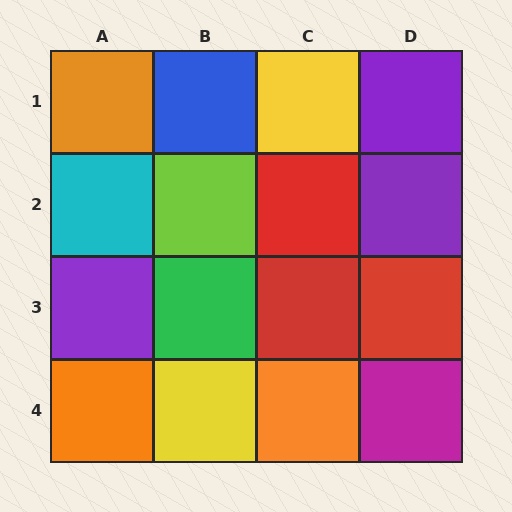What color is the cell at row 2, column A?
Cyan.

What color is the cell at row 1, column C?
Yellow.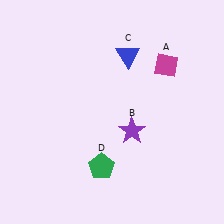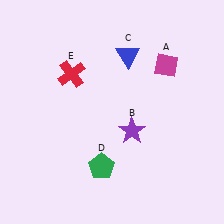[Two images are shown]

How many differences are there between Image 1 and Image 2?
There is 1 difference between the two images.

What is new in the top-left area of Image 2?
A red cross (E) was added in the top-left area of Image 2.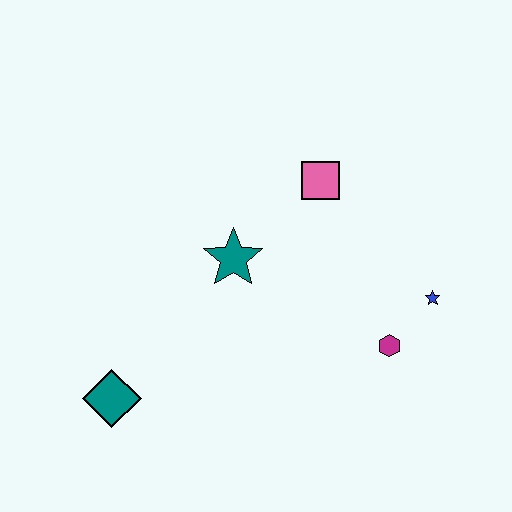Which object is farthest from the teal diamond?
The blue star is farthest from the teal diamond.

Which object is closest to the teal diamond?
The teal star is closest to the teal diamond.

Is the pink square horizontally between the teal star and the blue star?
Yes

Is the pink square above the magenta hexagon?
Yes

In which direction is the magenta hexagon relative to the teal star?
The magenta hexagon is to the right of the teal star.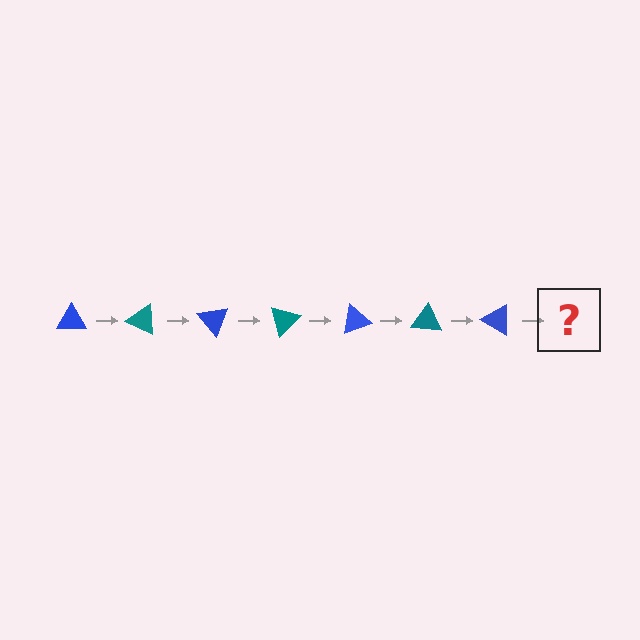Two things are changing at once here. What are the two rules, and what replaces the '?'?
The two rules are that it rotates 25 degrees each step and the color cycles through blue and teal. The '?' should be a teal triangle, rotated 175 degrees from the start.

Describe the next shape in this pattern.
It should be a teal triangle, rotated 175 degrees from the start.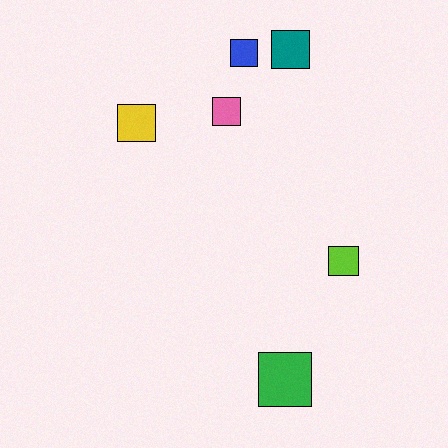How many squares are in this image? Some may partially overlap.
There are 6 squares.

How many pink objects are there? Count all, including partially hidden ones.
There is 1 pink object.